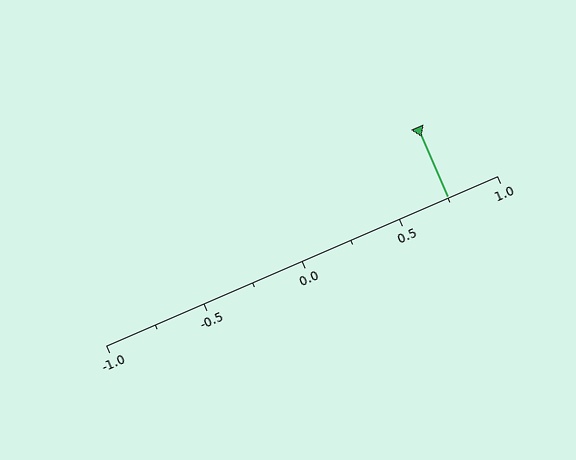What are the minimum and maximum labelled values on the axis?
The axis runs from -1.0 to 1.0.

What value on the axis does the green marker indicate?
The marker indicates approximately 0.75.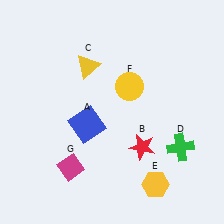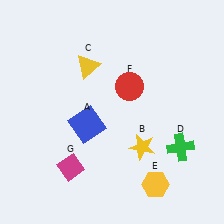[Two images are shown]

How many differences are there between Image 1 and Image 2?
There are 2 differences between the two images.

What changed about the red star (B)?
In Image 1, B is red. In Image 2, it changed to yellow.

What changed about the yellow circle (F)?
In Image 1, F is yellow. In Image 2, it changed to red.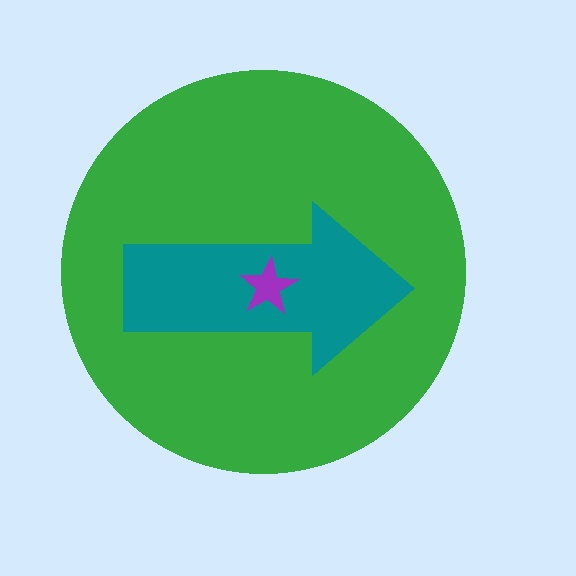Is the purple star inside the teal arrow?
Yes.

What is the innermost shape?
The purple star.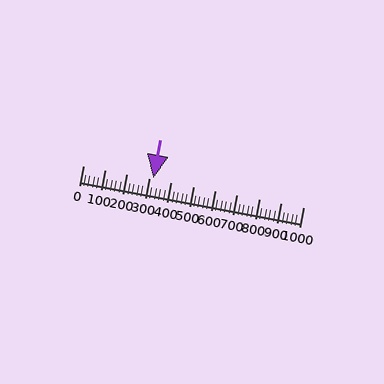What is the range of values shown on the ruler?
The ruler shows values from 0 to 1000.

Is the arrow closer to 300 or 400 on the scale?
The arrow is closer to 300.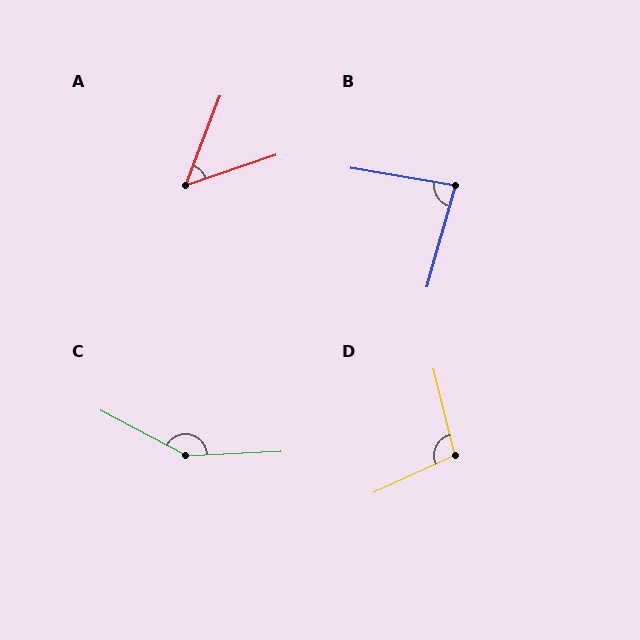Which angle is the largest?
C, at approximately 150 degrees.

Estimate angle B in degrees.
Approximately 84 degrees.